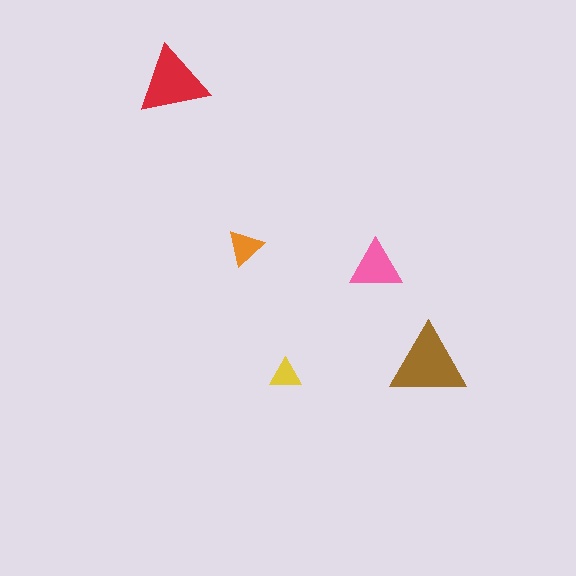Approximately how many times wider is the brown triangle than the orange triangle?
About 2 times wider.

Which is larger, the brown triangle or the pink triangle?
The brown one.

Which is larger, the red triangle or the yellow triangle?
The red one.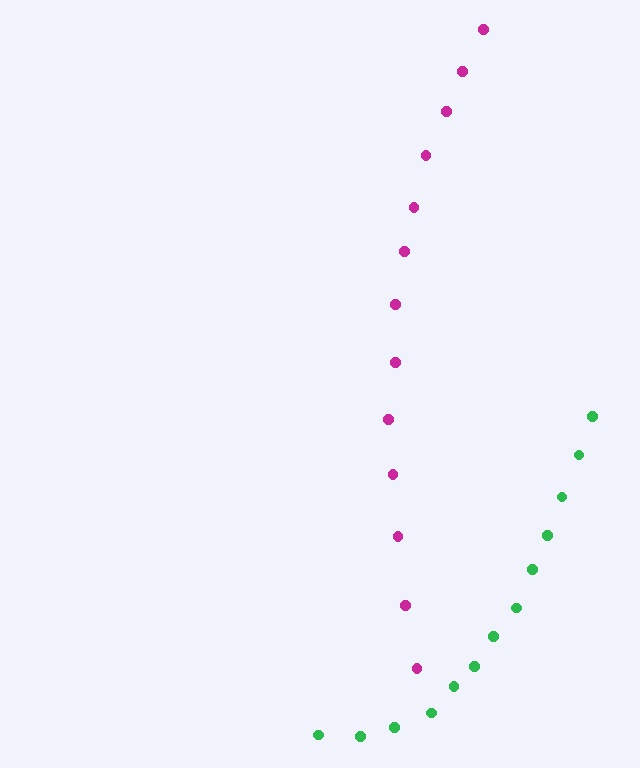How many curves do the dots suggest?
There are 2 distinct paths.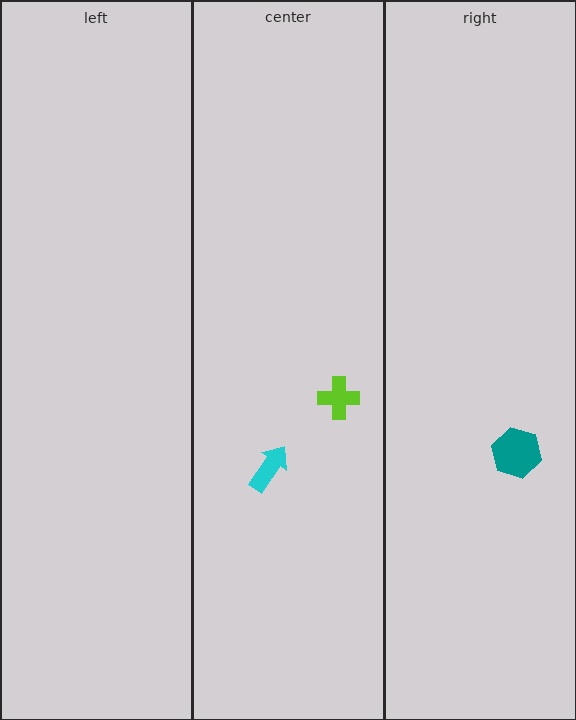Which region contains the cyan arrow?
The center region.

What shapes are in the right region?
The teal hexagon.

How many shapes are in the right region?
1.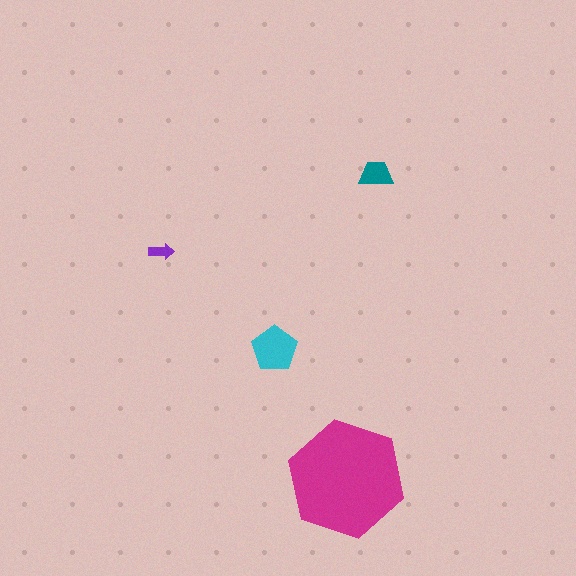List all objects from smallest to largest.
The purple arrow, the teal trapezoid, the cyan pentagon, the magenta hexagon.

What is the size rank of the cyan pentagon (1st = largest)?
2nd.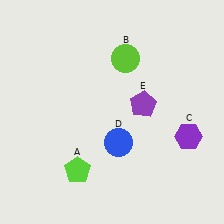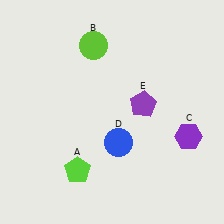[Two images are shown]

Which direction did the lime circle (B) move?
The lime circle (B) moved left.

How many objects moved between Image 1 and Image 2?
1 object moved between the two images.